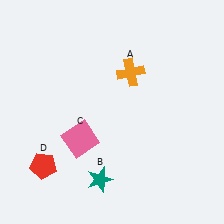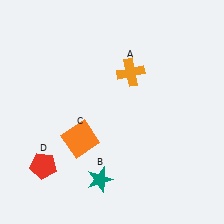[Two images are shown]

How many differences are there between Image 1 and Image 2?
There is 1 difference between the two images.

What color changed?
The square (C) changed from pink in Image 1 to orange in Image 2.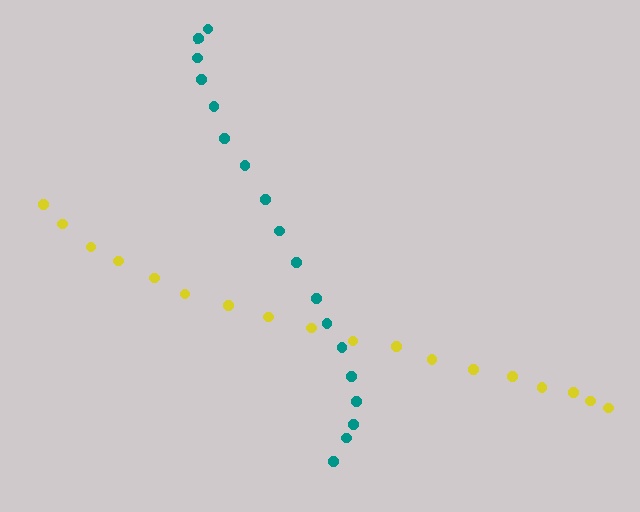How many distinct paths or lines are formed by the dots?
There are 2 distinct paths.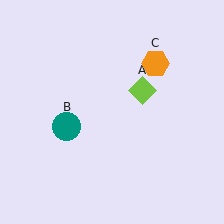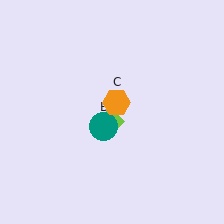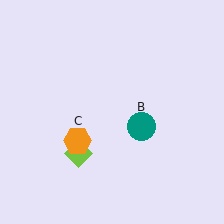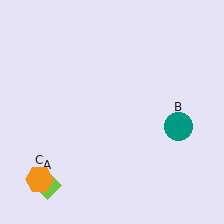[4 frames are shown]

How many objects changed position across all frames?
3 objects changed position: lime diamond (object A), teal circle (object B), orange hexagon (object C).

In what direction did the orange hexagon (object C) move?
The orange hexagon (object C) moved down and to the left.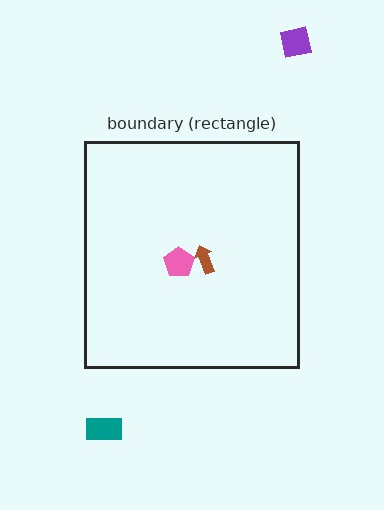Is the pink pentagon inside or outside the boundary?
Inside.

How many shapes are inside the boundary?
2 inside, 2 outside.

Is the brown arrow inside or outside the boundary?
Inside.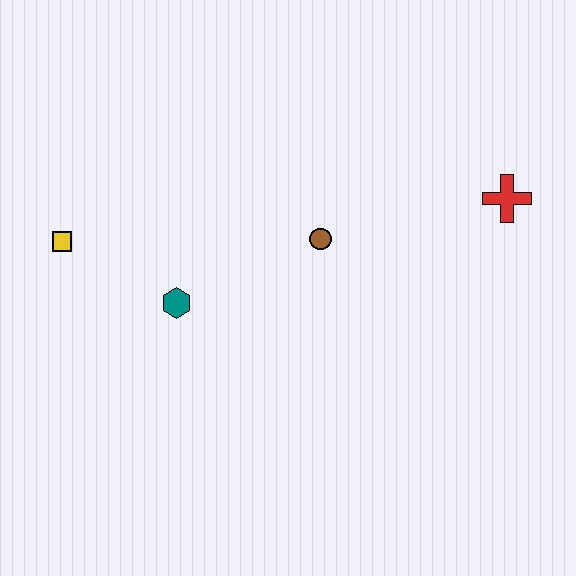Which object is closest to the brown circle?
The teal hexagon is closest to the brown circle.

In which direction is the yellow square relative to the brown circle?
The yellow square is to the left of the brown circle.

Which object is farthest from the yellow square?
The red cross is farthest from the yellow square.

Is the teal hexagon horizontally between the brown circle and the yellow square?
Yes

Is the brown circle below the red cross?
Yes